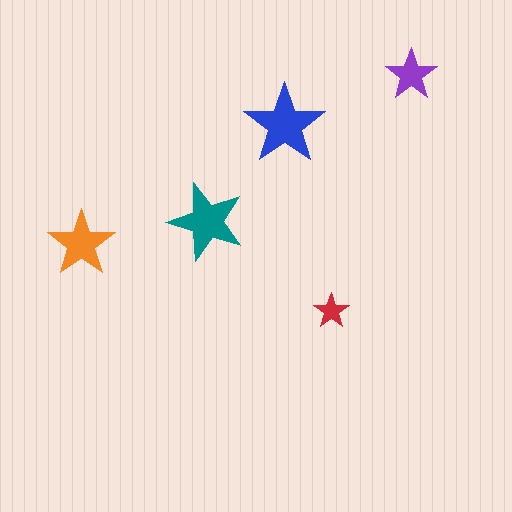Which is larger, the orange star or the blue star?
The blue one.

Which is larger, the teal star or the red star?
The teal one.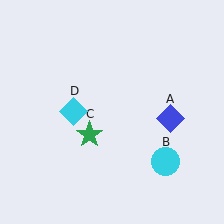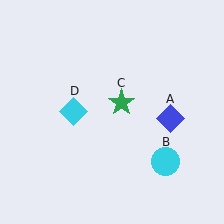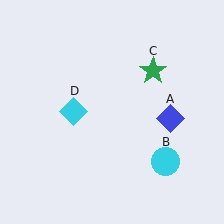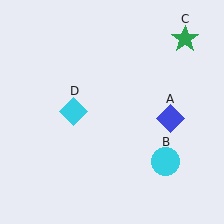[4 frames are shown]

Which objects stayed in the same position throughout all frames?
Blue diamond (object A) and cyan circle (object B) and cyan diamond (object D) remained stationary.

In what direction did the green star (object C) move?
The green star (object C) moved up and to the right.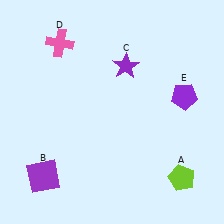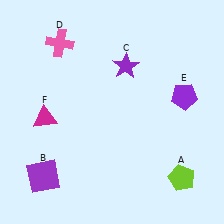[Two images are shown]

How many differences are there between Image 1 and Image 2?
There is 1 difference between the two images.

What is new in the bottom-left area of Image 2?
A magenta triangle (F) was added in the bottom-left area of Image 2.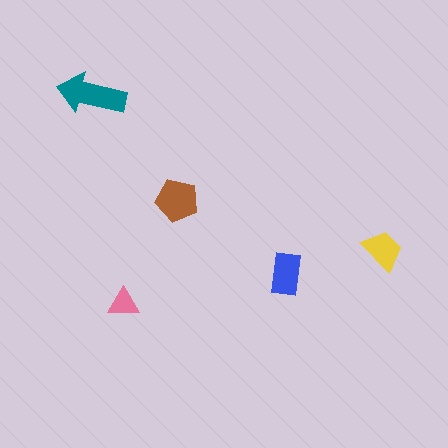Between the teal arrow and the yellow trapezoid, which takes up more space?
The teal arrow.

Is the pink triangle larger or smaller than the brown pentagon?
Smaller.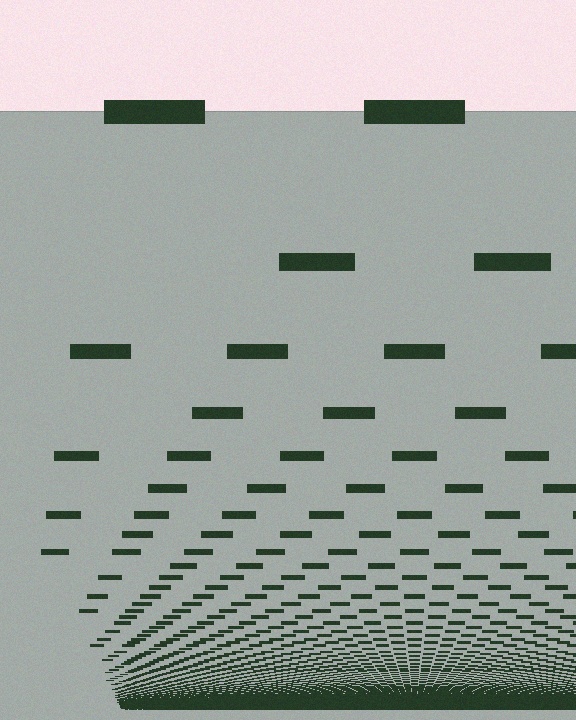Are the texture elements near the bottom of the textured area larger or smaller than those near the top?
Smaller. The gradient is inverted — elements near the bottom are smaller and denser.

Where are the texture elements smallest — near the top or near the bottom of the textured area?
Near the bottom.